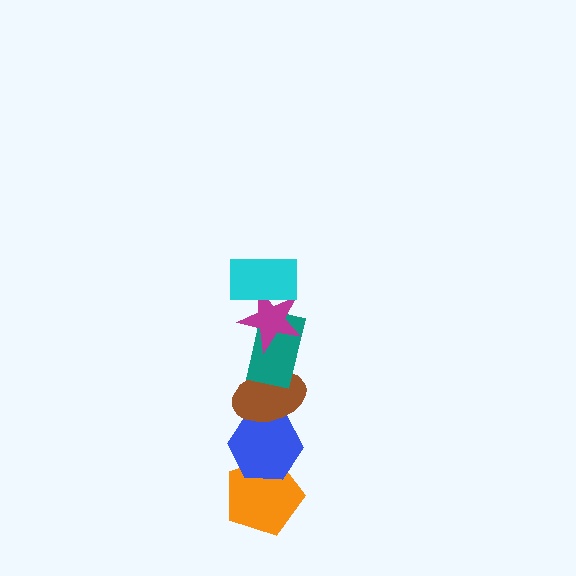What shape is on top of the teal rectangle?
The magenta star is on top of the teal rectangle.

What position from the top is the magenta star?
The magenta star is 2nd from the top.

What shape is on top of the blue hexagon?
The brown ellipse is on top of the blue hexagon.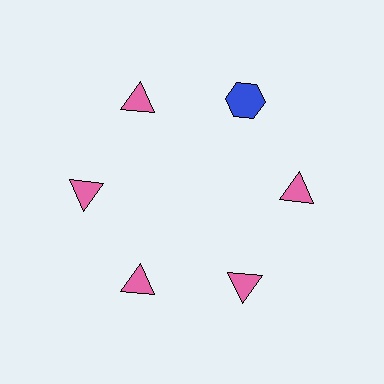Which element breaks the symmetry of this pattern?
The blue hexagon at roughly the 1 o'clock position breaks the symmetry. All other shapes are pink triangles.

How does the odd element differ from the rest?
It differs in both color (blue instead of pink) and shape (hexagon instead of triangle).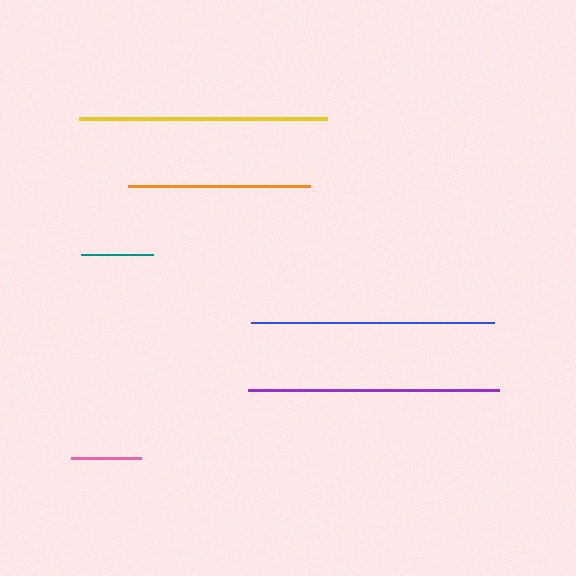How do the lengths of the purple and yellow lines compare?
The purple and yellow lines are approximately the same length.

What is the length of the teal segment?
The teal segment is approximately 72 pixels long.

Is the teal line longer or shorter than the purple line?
The purple line is longer than the teal line.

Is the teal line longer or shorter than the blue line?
The blue line is longer than the teal line.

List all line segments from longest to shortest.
From longest to shortest: purple, yellow, blue, orange, teal, pink.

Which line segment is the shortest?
The pink line is the shortest at approximately 71 pixels.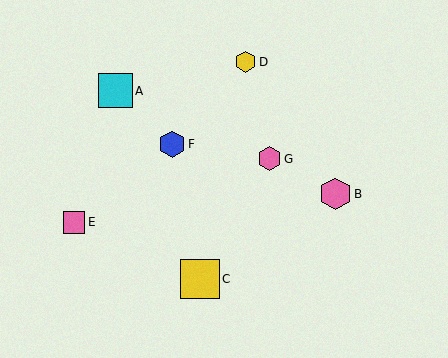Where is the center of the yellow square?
The center of the yellow square is at (200, 279).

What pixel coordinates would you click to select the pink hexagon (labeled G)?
Click at (270, 159) to select the pink hexagon G.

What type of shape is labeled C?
Shape C is a yellow square.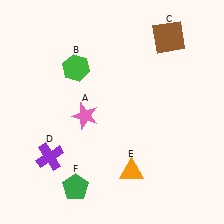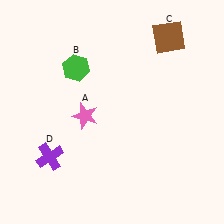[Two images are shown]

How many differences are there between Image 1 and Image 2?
There are 2 differences between the two images.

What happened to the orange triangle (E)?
The orange triangle (E) was removed in Image 2. It was in the bottom-right area of Image 1.